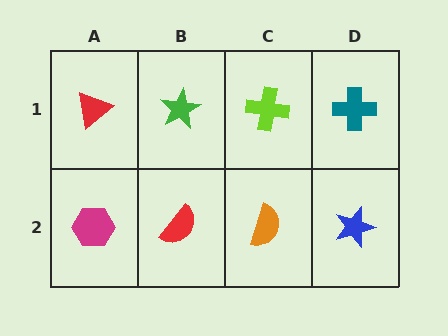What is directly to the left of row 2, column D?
An orange semicircle.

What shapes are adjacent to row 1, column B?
A red semicircle (row 2, column B), a red triangle (row 1, column A), a lime cross (row 1, column C).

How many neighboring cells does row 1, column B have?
3.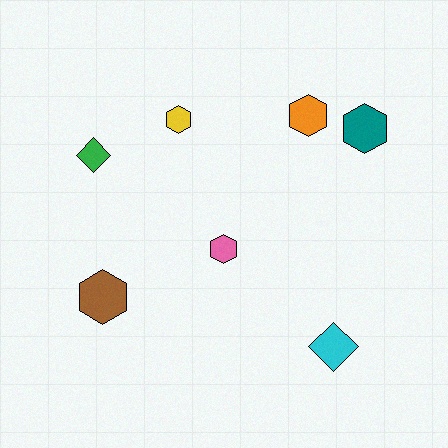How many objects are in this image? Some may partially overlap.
There are 7 objects.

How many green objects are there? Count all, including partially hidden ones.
There is 1 green object.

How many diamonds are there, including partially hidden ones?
There are 2 diamonds.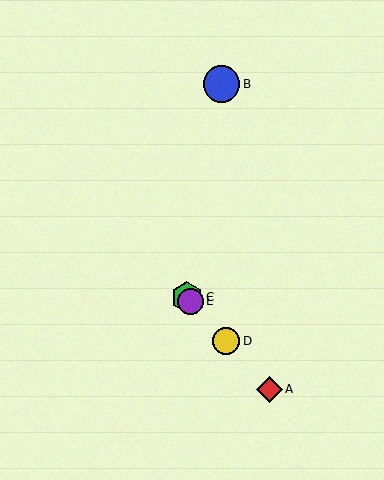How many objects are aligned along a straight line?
4 objects (A, C, D, E) are aligned along a straight line.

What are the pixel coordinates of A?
Object A is at (269, 389).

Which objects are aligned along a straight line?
Objects A, C, D, E are aligned along a straight line.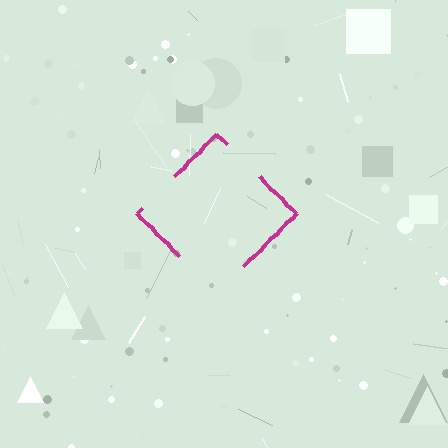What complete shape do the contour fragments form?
The contour fragments form a diamond.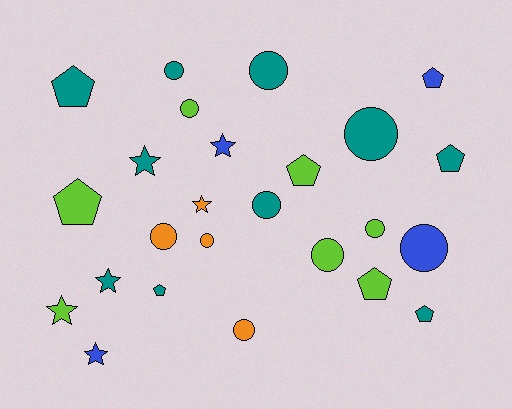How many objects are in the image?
There are 25 objects.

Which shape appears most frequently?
Circle, with 11 objects.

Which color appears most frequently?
Teal, with 10 objects.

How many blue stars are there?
There are 2 blue stars.